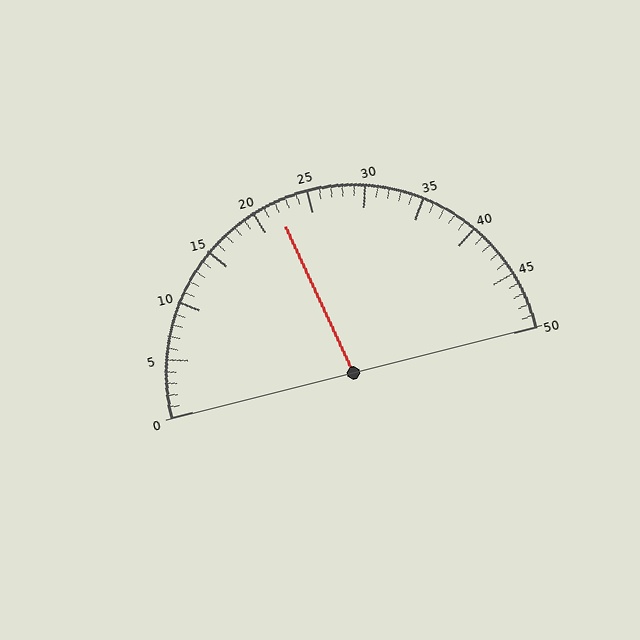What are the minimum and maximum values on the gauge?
The gauge ranges from 0 to 50.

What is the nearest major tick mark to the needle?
The nearest major tick mark is 20.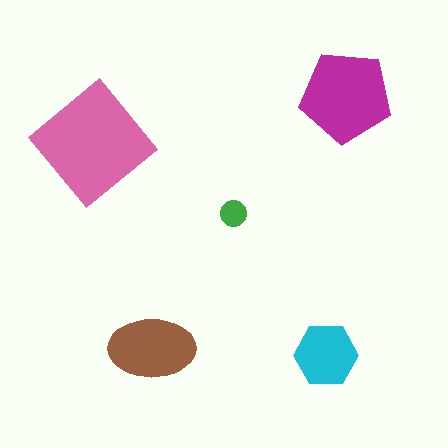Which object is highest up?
The magenta pentagon is topmost.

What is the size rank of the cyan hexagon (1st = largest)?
4th.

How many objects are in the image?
There are 5 objects in the image.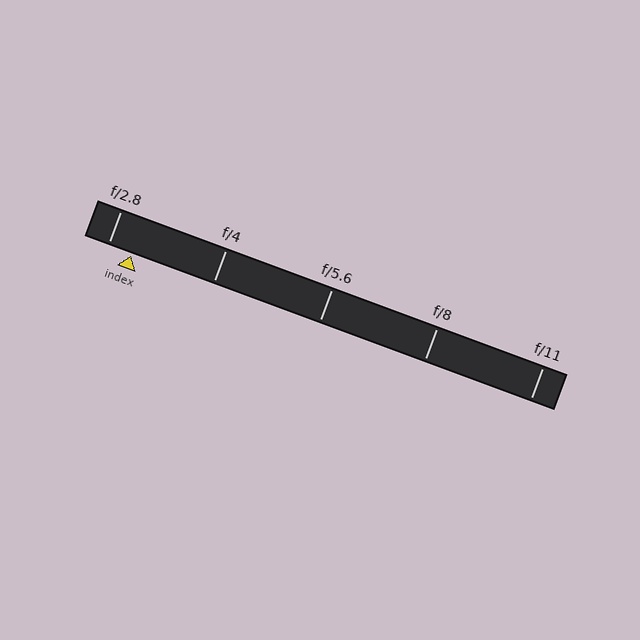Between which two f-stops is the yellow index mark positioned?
The index mark is between f/2.8 and f/4.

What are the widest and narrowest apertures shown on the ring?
The widest aperture shown is f/2.8 and the narrowest is f/11.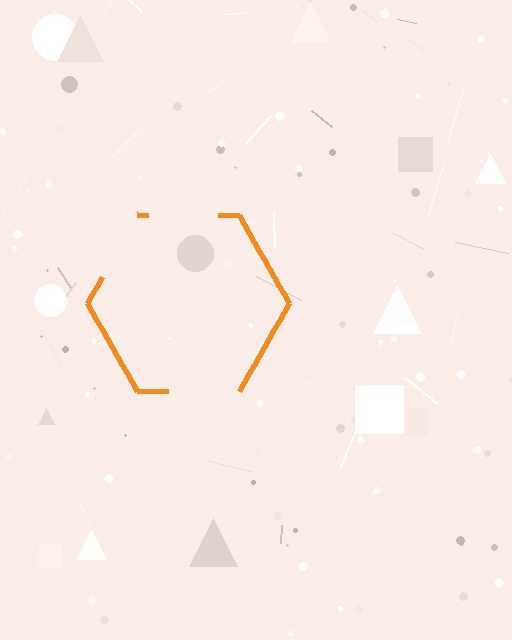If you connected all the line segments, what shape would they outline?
They would outline a hexagon.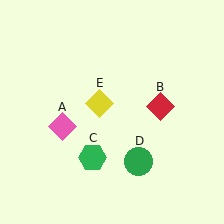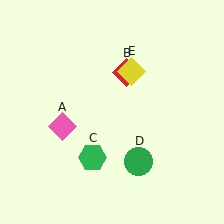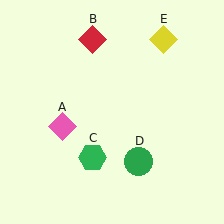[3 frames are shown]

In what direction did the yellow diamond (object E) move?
The yellow diamond (object E) moved up and to the right.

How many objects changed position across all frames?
2 objects changed position: red diamond (object B), yellow diamond (object E).